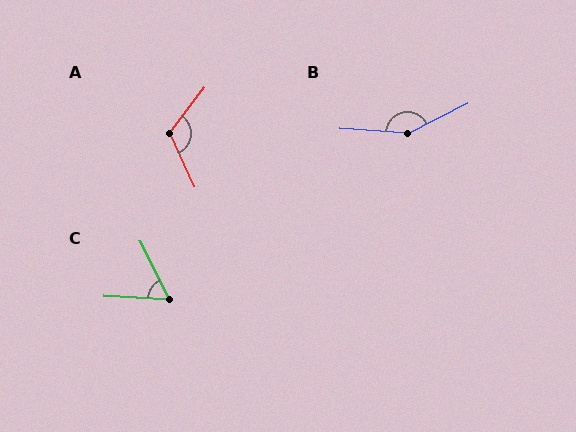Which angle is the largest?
B, at approximately 149 degrees.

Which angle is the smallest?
C, at approximately 60 degrees.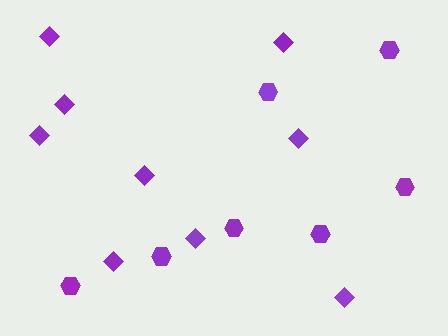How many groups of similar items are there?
There are 2 groups: one group of diamonds (9) and one group of hexagons (7).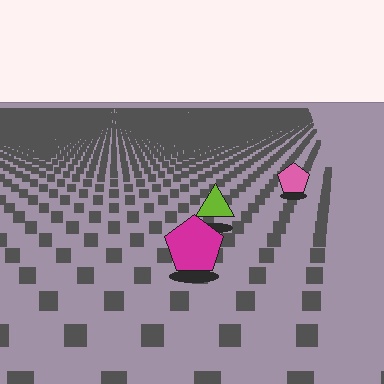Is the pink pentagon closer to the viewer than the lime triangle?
No. The lime triangle is closer — you can tell from the texture gradient: the ground texture is coarser near it.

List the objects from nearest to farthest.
From nearest to farthest: the magenta pentagon, the lime triangle, the pink pentagon.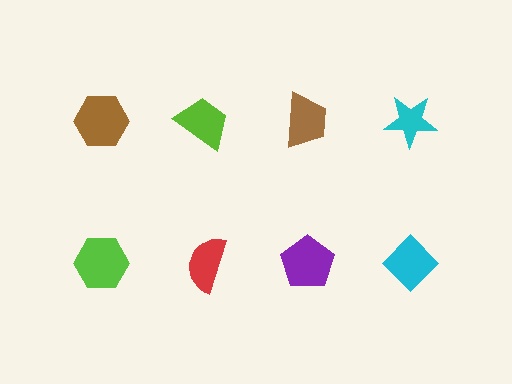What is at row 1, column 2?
A lime trapezoid.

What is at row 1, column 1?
A brown hexagon.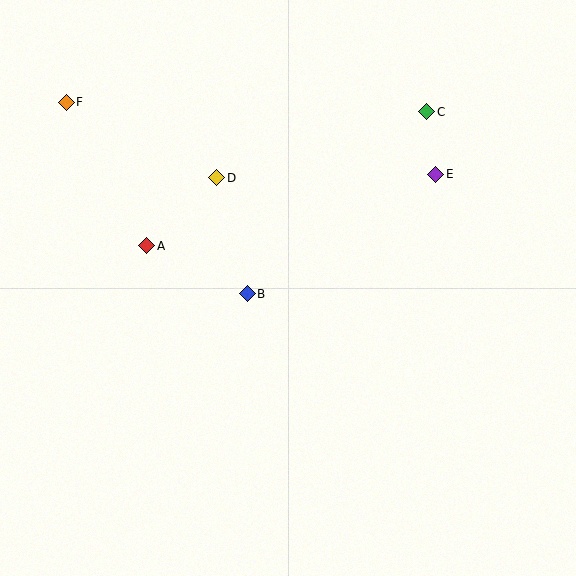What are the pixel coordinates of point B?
Point B is at (247, 294).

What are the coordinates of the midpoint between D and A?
The midpoint between D and A is at (182, 212).